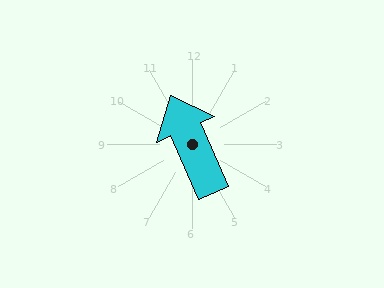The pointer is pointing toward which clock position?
Roughly 11 o'clock.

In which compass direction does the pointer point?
Northwest.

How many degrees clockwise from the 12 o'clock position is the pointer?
Approximately 336 degrees.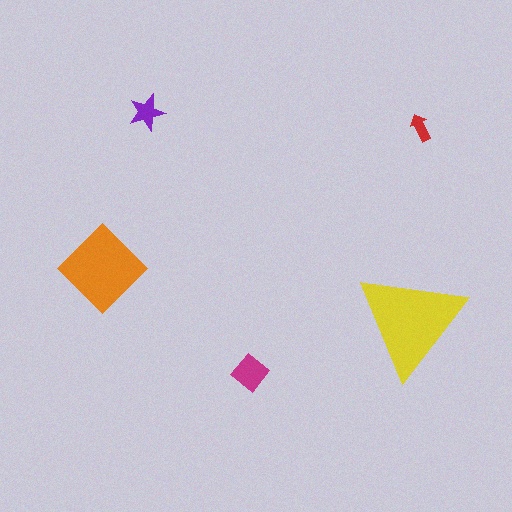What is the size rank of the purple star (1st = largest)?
4th.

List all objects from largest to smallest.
The yellow triangle, the orange diamond, the magenta diamond, the purple star, the red arrow.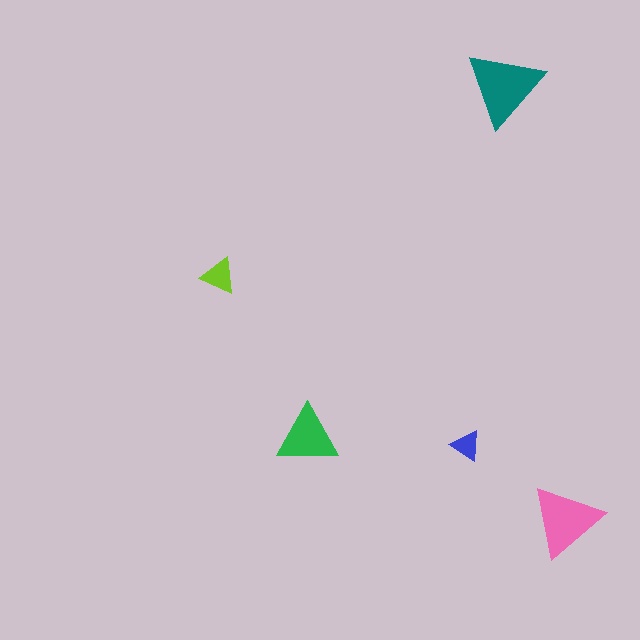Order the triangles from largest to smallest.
the teal one, the pink one, the green one, the lime one, the blue one.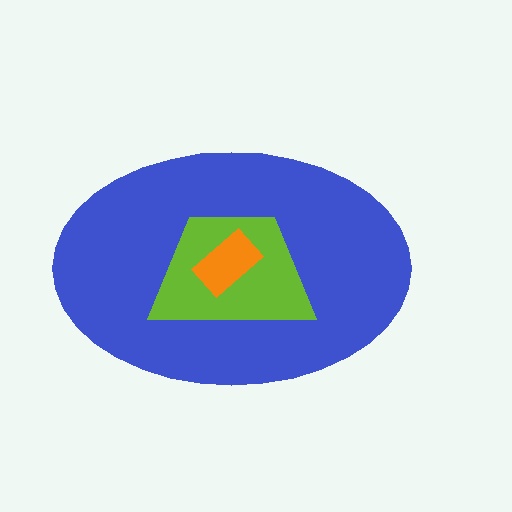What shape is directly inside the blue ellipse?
The lime trapezoid.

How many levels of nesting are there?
3.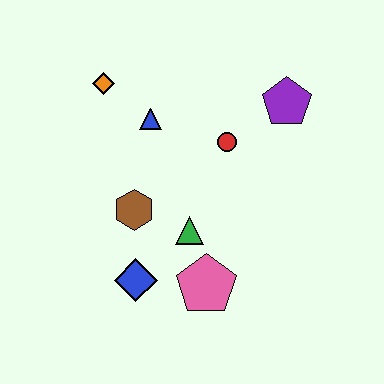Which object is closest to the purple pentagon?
The red circle is closest to the purple pentagon.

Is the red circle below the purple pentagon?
Yes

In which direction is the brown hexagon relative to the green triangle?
The brown hexagon is to the left of the green triangle.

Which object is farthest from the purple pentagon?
The blue diamond is farthest from the purple pentagon.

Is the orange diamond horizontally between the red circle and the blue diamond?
No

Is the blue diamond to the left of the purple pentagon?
Yes